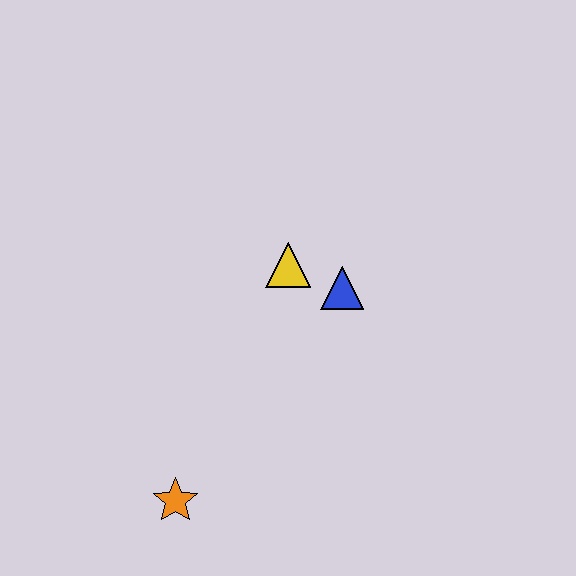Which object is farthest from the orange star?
The blue triangle is farthest from the orange star.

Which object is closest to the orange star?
The yellow triangle is closest to the orange star.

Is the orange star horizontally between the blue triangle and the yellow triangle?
No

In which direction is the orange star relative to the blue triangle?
The orange star is below the blue triangle.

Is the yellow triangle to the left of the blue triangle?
Yes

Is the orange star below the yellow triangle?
Yes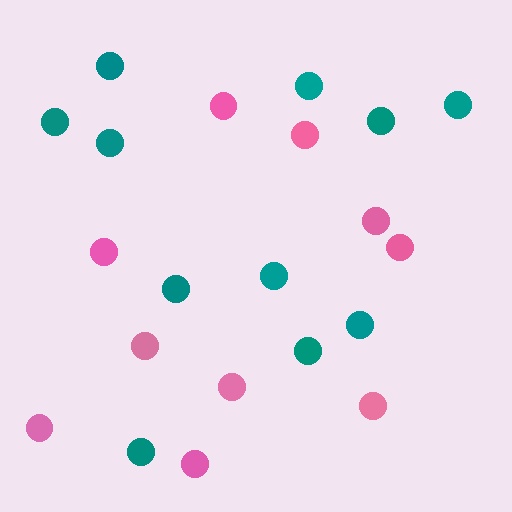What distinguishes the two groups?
There are 2 groups: one group of pink circles (10) and one group of teal circles (11).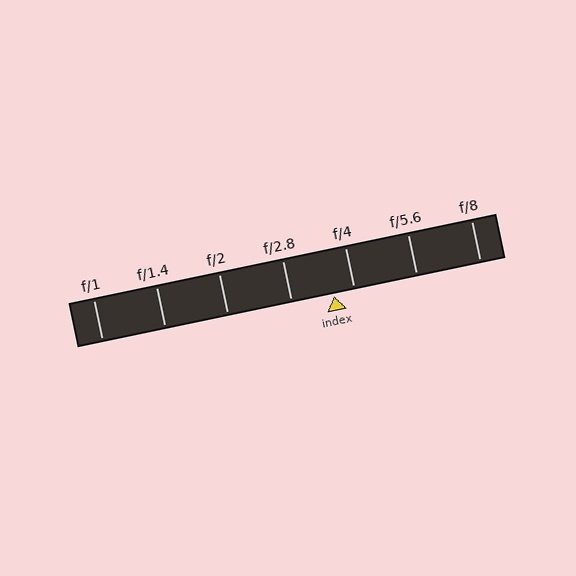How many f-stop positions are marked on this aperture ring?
There are 7 f-stop positions marked.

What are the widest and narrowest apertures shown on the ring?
The widest aperture shown is f/1 and the narrowest is f/8.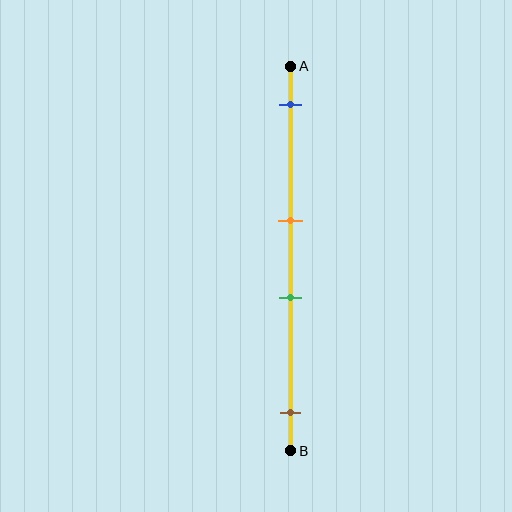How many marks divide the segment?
There are 4 marks dividing the segment.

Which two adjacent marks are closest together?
The orange and green marks are the closest adjacent pair.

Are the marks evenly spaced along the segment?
No, the marks are not evenly spaced.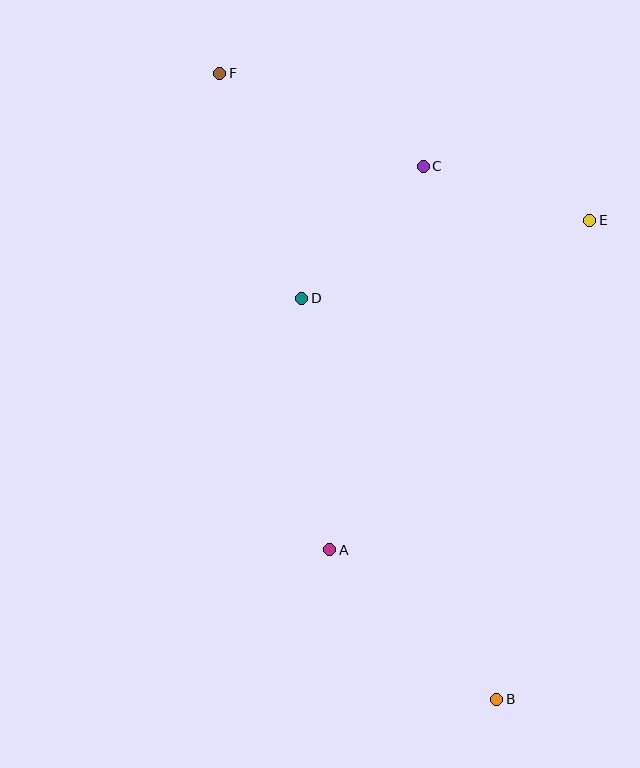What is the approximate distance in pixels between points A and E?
The distance between A and E is approximately 420 pixels.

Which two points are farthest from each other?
Points B and F are farthest from each other.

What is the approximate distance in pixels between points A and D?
The distance between A and D is approximately 253 pixels.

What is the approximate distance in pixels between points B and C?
The distance between B and C is approximately 538 pixels.